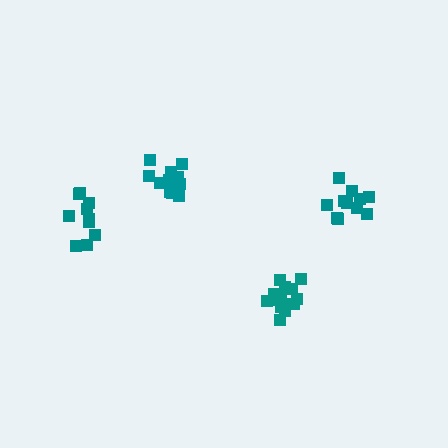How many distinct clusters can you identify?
There are 4 distinct clusters.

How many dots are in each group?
Group 1: 14 dots, Group 2: 14 dots, Group 3: 11 dots, Group 4: 10 dots (49 total).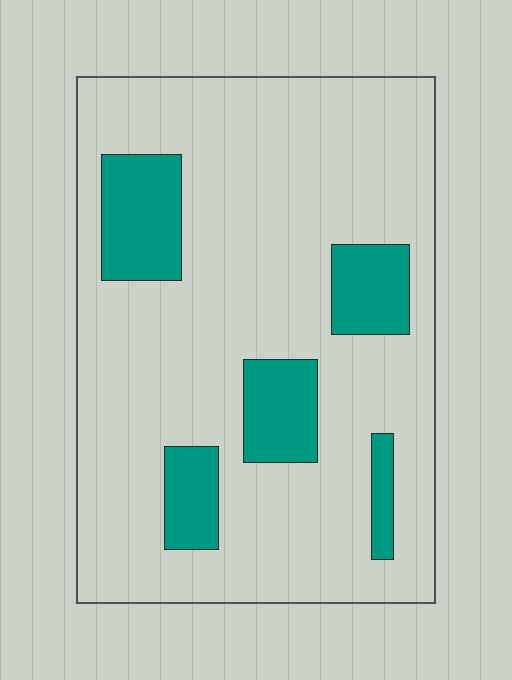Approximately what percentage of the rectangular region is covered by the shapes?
Approximately 20%.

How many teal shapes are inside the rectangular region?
5.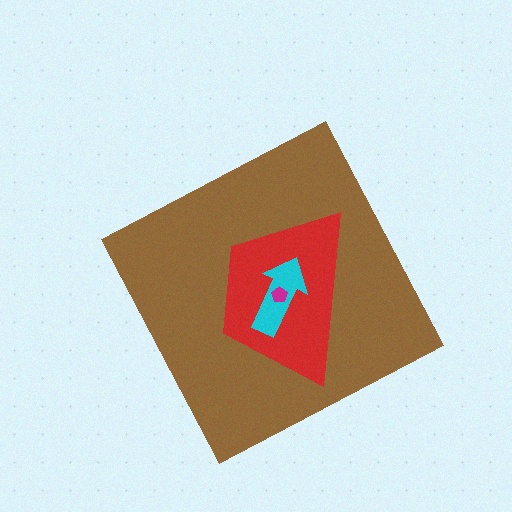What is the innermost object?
The magenta pentagon.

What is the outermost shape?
The brown diamond.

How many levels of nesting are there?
4.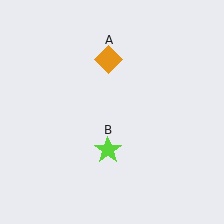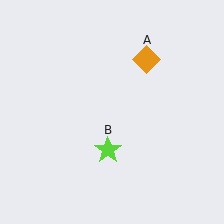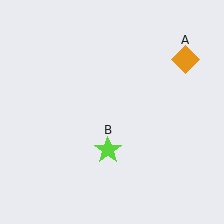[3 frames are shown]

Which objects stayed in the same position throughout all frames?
Lime star (object B) remained stationary.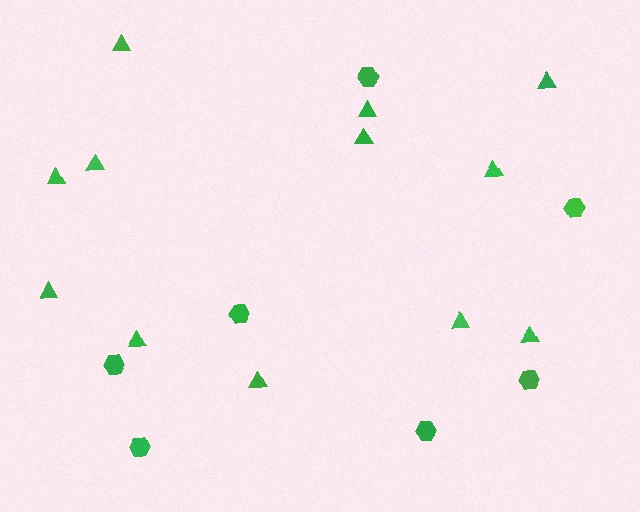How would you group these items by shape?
There are 2 groups: one group of triangles (12) and one group of hexagons (7).